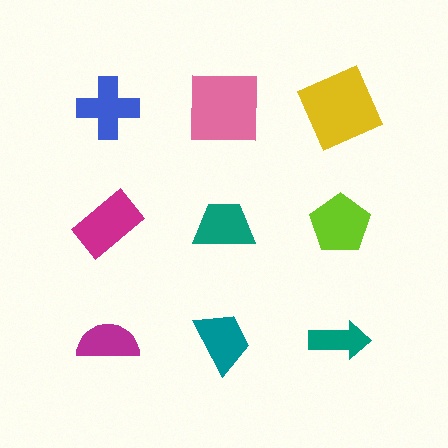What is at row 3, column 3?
A teal arrow.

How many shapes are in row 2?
3 shapes.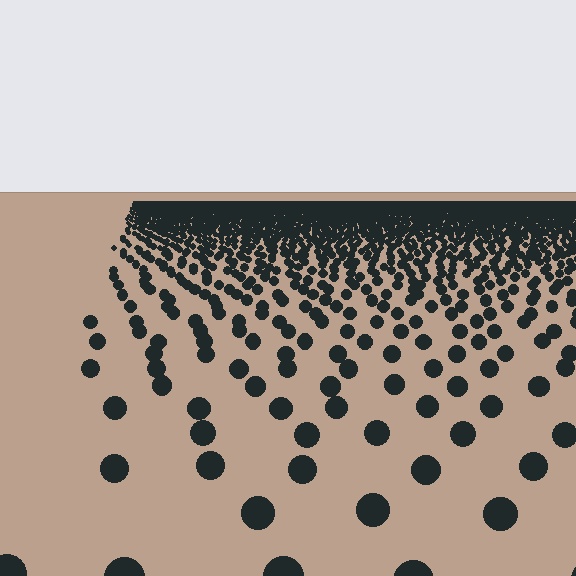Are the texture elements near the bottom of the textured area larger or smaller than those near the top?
Larger. Near the bottom, elements are closer to the viewer and appear at a bigger on-screen size.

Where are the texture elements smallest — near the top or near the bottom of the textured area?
Near the top.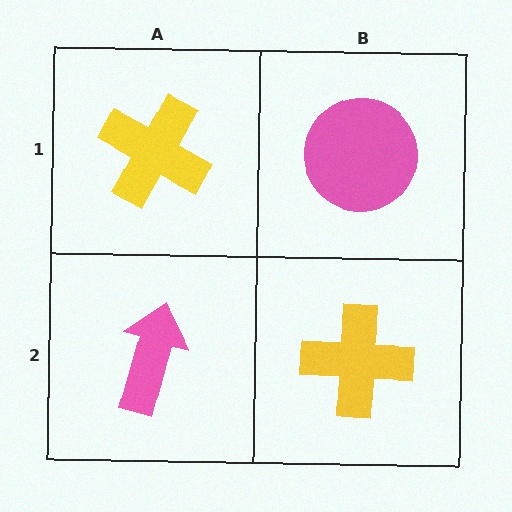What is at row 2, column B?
A yellow cross.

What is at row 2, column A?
A pink arrow.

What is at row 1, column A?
A yellow cross.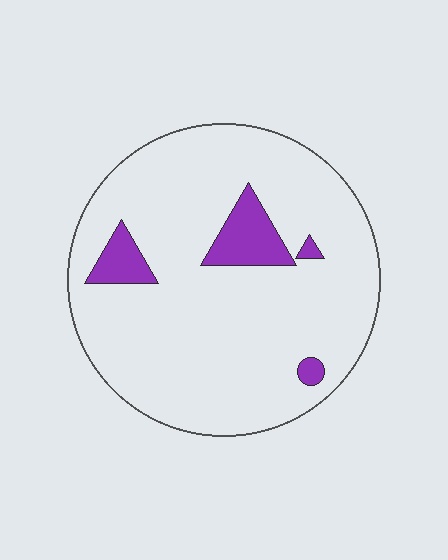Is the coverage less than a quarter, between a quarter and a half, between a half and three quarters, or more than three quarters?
Less than a quarter.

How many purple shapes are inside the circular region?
4.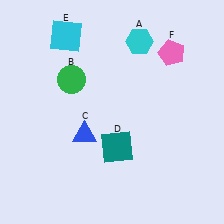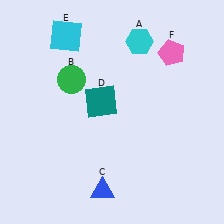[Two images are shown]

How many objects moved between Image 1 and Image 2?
2 objects moved between the two images.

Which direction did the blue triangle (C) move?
The blue triangle (C) moved down.